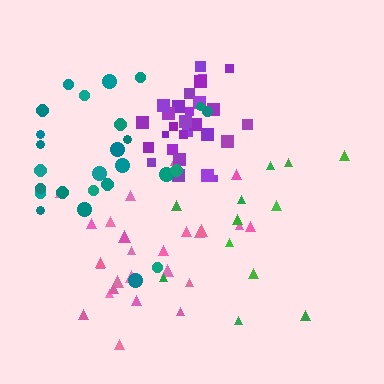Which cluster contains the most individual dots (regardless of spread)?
Purple (28).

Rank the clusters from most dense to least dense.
purple, pink, teal, green.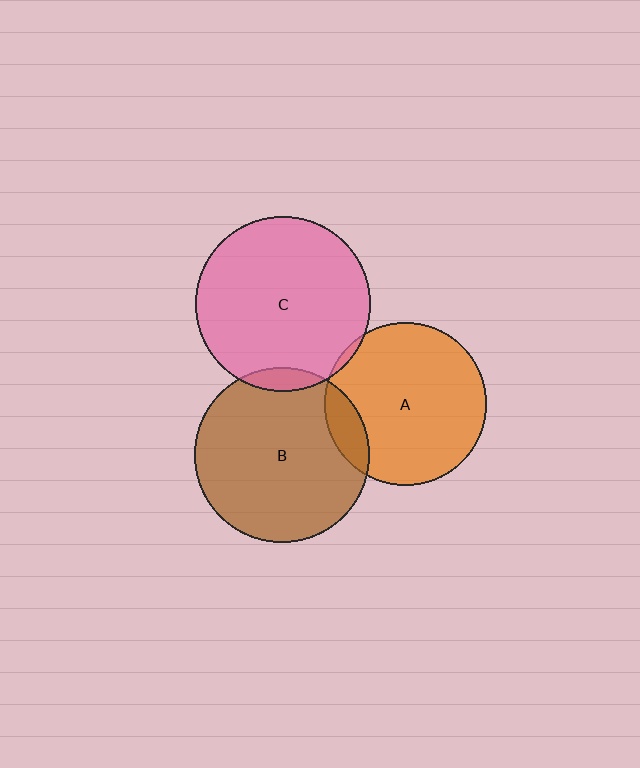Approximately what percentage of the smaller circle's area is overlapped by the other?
Approximately 5%.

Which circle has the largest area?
Circle C (pink).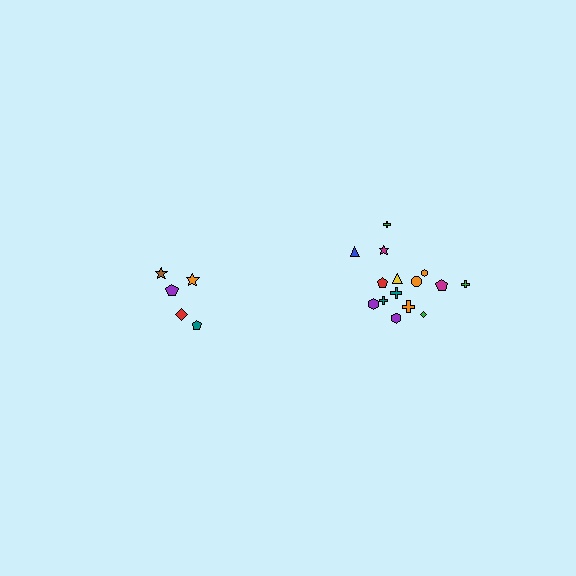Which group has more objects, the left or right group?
The right group.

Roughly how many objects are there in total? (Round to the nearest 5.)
Roughly 20 objects in total.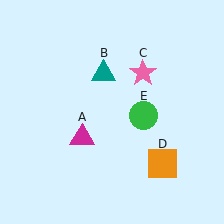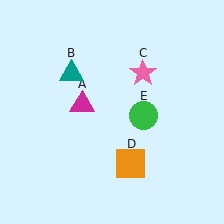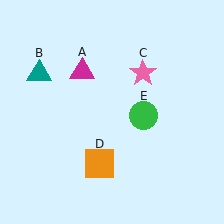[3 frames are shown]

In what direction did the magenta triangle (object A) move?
The magenta triangle (object A) moved up.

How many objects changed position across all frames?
3 objects changed position: magenta triangle (object A), teal triangle (object B), orange square (object D).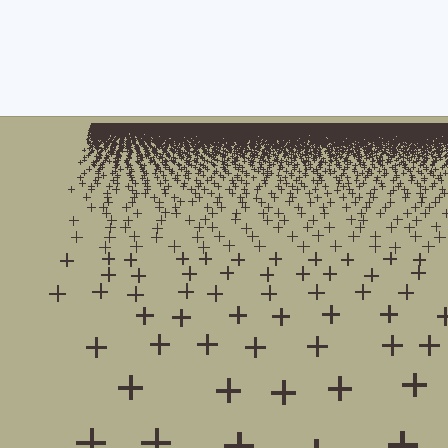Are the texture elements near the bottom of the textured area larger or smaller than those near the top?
Larger. Near the bottom, elements are closer to the viewer and appear at a bigger on-screen size.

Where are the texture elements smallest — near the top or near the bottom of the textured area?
Near the top.